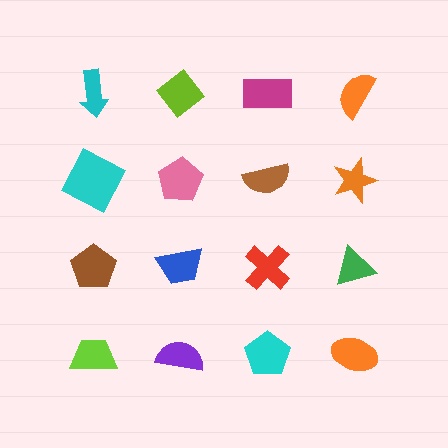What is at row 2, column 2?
A pink pentagon.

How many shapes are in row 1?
4 shapes.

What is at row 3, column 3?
A red cross.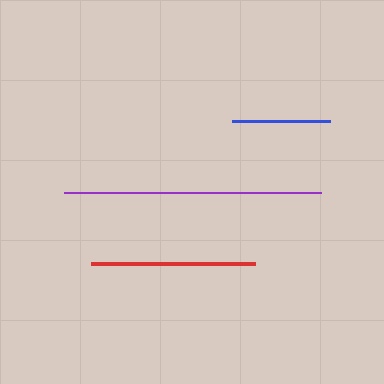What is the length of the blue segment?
The blue segment is approximately 99 pixels long.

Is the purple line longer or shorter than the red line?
The purple line is longer than the red line.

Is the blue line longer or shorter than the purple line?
The purple line is longer than the blue line.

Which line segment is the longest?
The purple line is the longest at approximately 257 pixels.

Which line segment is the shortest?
The blue line is the shortest at approximately 99 pixels.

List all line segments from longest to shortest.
From longest to shortest: purple, red, blue.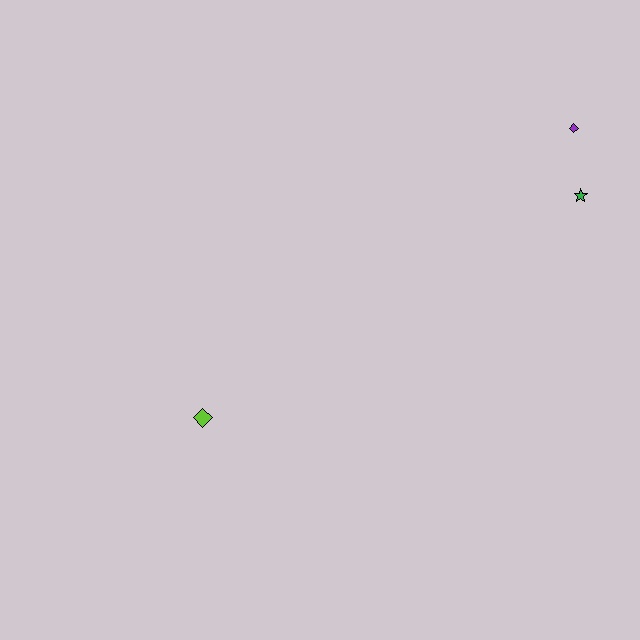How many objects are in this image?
There are 3 objects.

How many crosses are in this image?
There are no crosses.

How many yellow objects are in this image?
There are no yellow objects.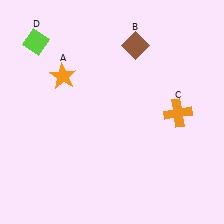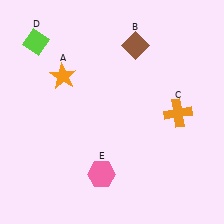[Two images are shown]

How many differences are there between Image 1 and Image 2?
There is 1 difference between the two images.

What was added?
A pink hexagon (E) was added in Image 2.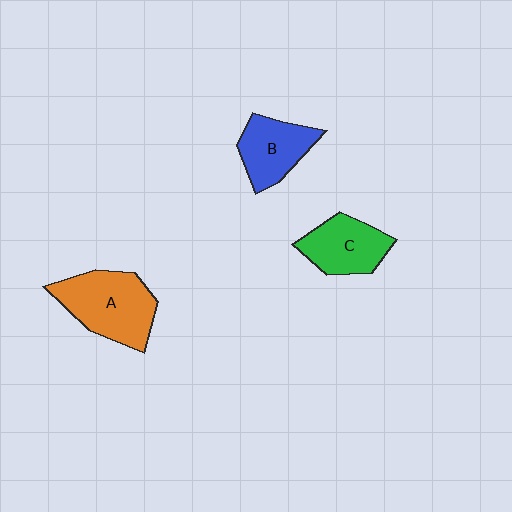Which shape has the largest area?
Shape A (orange).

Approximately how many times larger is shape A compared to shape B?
Approximately 1.4 times.